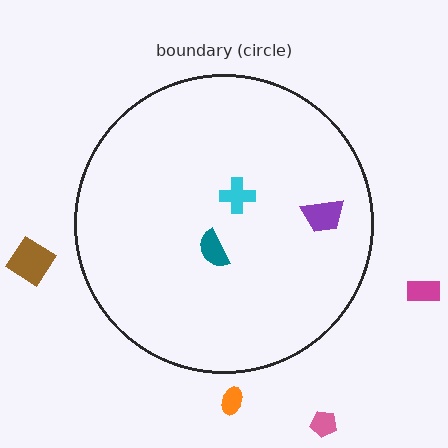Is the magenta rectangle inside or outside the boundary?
Outside.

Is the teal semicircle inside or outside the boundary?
Inside.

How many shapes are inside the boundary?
3 inside, 4 outside.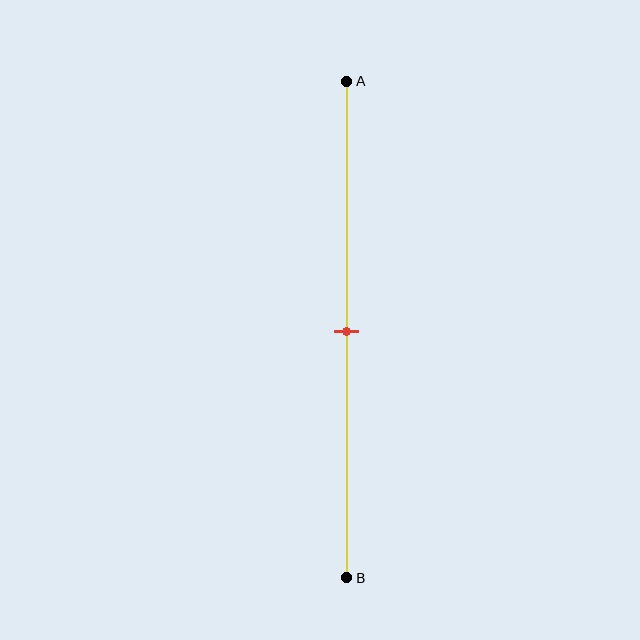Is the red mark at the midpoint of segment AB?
Yes, the mark is approximately at the midpoint.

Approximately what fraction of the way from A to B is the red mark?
The red mark is approximately 50% of the way from A to B.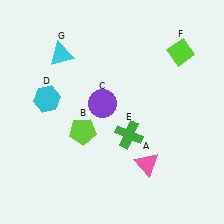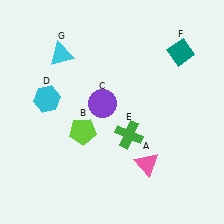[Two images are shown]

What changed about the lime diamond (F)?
In Image 1, F is lime. In Image 2, it changed to teal.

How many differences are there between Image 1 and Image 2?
There is 1 difference between the two images.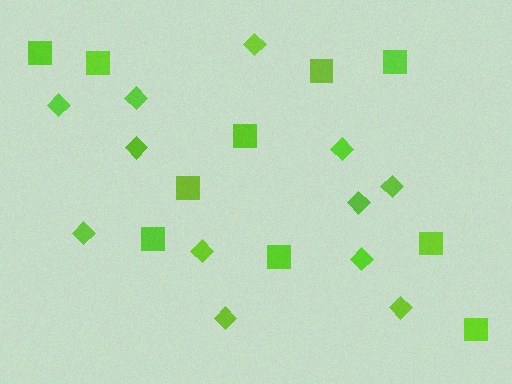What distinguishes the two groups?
There are 2 groups: one group of squares (10) and one group of diamonds (12).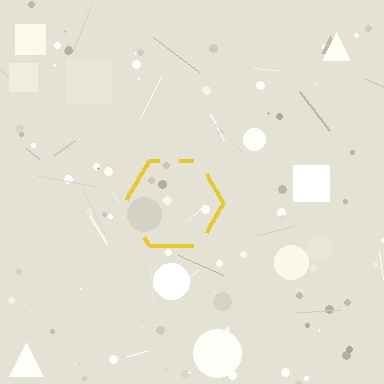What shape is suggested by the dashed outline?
The dashed outline suggests a hexagon.